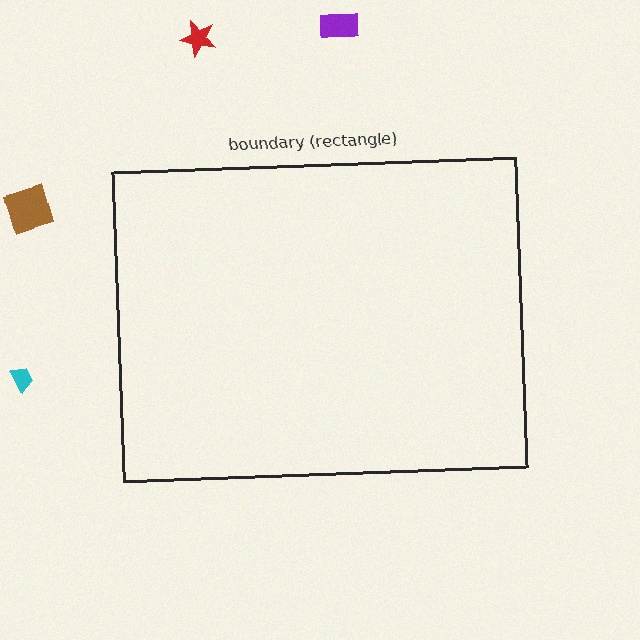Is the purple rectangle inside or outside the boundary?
Outside.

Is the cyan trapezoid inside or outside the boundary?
Outside.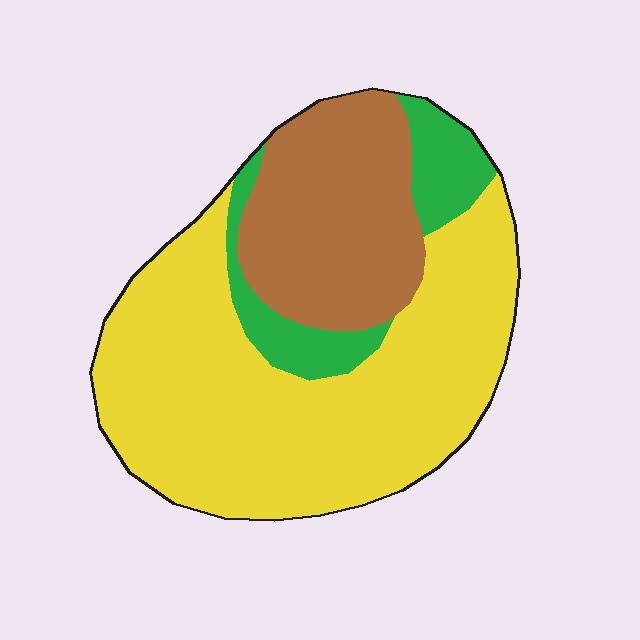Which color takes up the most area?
Yellow, at roughly 60%.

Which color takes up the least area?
Green, at roughly 15%.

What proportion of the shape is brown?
Brown covers roughly 25% of the shape.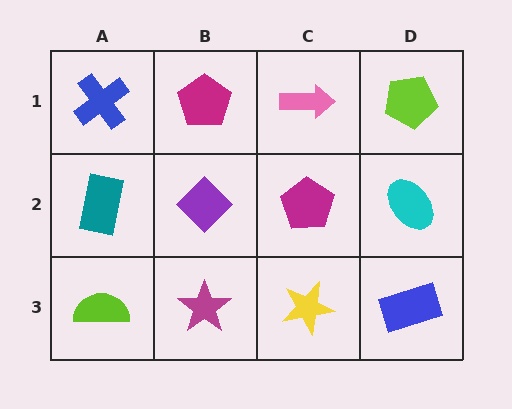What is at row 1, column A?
A blue cross.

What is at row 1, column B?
A magenta pentagon.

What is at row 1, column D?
A lime pentagon.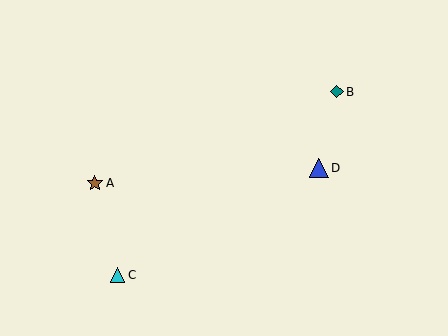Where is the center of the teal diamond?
The center of the teal diamond is at (337, 92).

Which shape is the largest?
The blue triangle (labeled D) is the largest.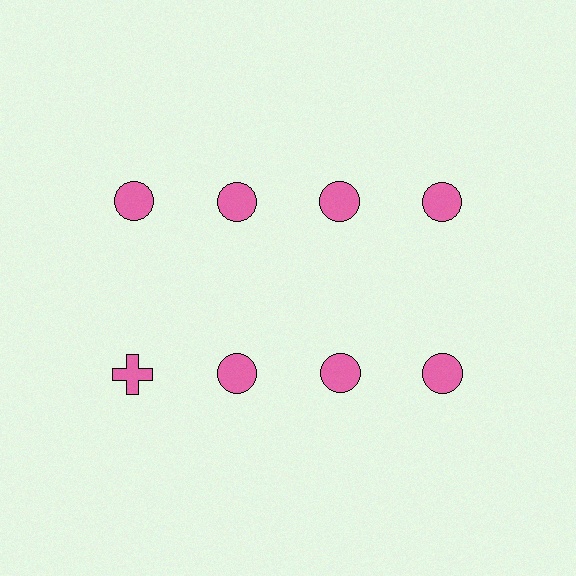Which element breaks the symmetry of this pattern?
The pink cross in the second row, leftmost column breaks the symmetry. All other shapes are pink circles.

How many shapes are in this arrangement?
There are 8 shapes arranged in a grid pattern.